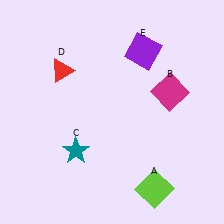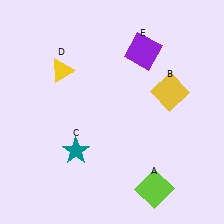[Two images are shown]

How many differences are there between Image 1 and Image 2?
There are 2 differences between the two images.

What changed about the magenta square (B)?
In Image 1, B is magenta. In Image 2, it changed to yellow.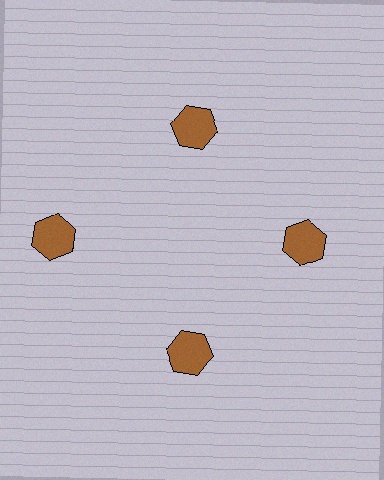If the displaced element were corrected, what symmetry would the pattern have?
It would have 4-fold rotational symmetry — the pattern would map onto itself every 90 degrees.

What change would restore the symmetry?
The symmetry would be restored by moving it inward, back onto the ring so that all 4 hexagons sit at equal angles and equal distance from the center.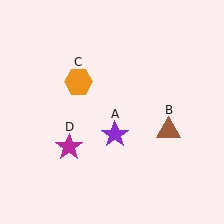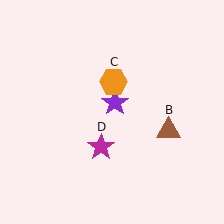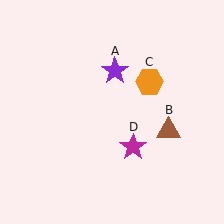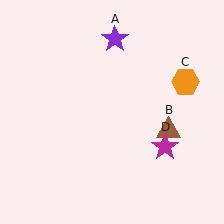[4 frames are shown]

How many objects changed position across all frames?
3 objects changed position: purple star (object A), orange hexagon (object C), magenta star (object D).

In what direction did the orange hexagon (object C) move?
The orange hexagon (object C) moved right.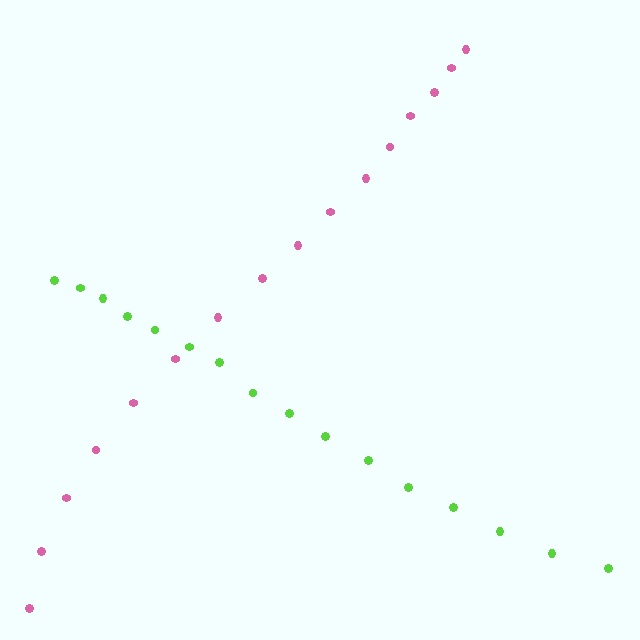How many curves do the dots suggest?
There are 2 distinct paths.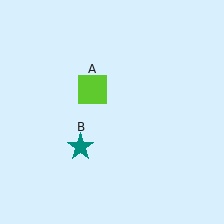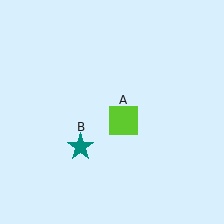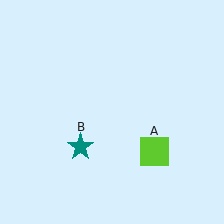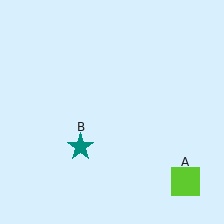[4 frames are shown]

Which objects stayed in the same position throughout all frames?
Teal star (object B) remained stationary.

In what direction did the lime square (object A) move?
The lime square (object A) moved down and to the right.